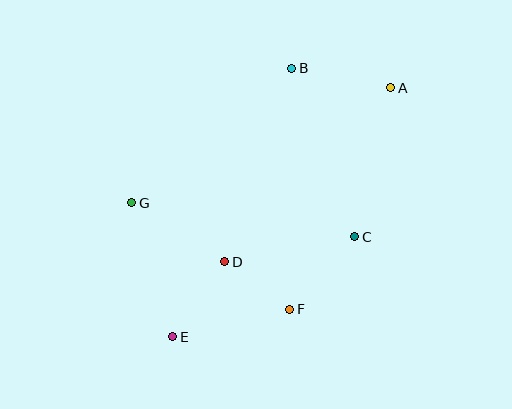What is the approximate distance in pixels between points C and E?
The distance between C and E is approximately 208 pixels.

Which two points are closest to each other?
Points D and F are closest to each other.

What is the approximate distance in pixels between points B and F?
The distance between B and F is approximately 241 pixels.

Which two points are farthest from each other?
Points A and E are farthest from each other.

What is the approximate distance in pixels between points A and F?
The distance between A and F is approximately 243 pixels.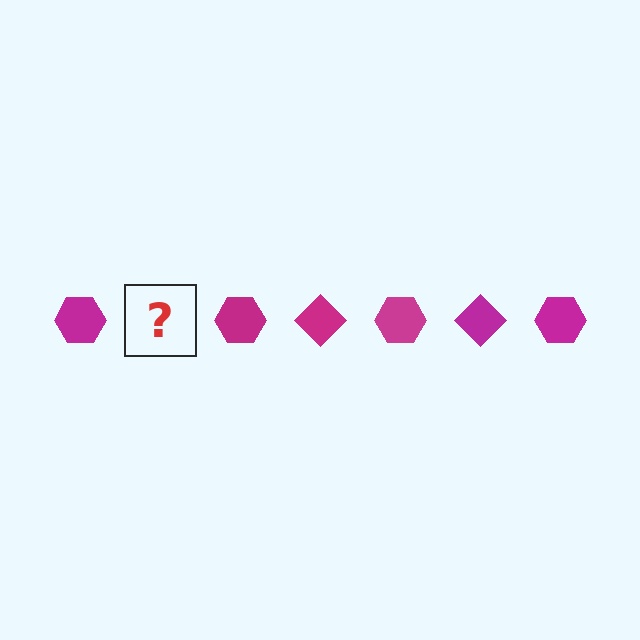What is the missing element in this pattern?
The missing element is a magenta diamond.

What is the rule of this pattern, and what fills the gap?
The rule is that the pattern cycles through hexagon, diamond shapes in magenta. The gap should be filled with a magenta diamond.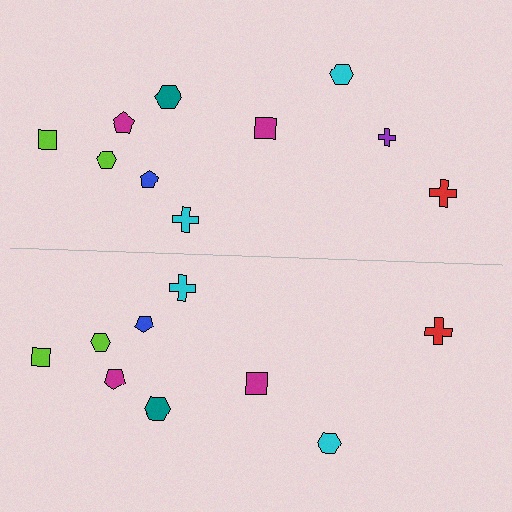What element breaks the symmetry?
A purple cross is missing from the bottom side.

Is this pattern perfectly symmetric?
No, the pattern is not perfectly symmetric. A purple cross is missing from the bottom side.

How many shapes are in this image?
There are 19 shapes in this image.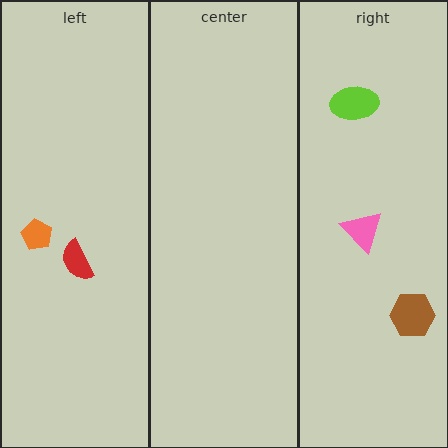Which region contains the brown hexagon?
The right region.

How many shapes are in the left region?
2.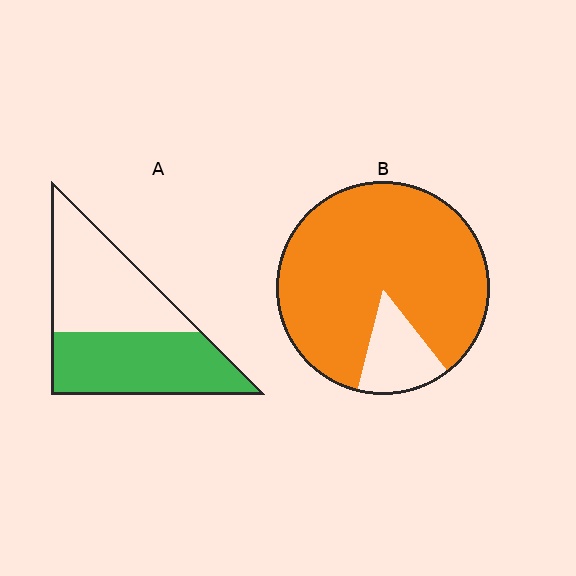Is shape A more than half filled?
Roughly half.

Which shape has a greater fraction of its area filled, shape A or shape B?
Shape B.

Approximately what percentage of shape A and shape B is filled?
A is approximately 50% and B is approximately 85%.